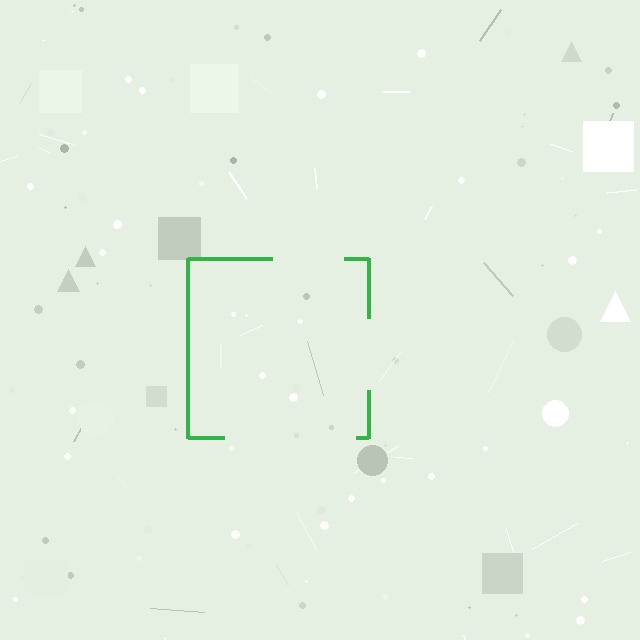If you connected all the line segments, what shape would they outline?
They would outline a square.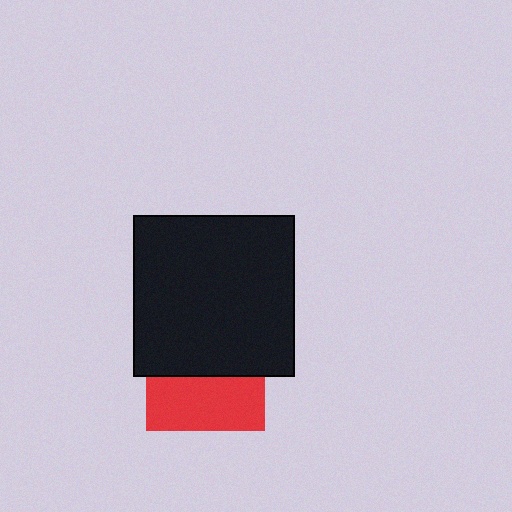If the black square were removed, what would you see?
You would see the complete red square.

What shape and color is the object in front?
The object in front is a black square.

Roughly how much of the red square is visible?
About half of it is visible (roughly 46%).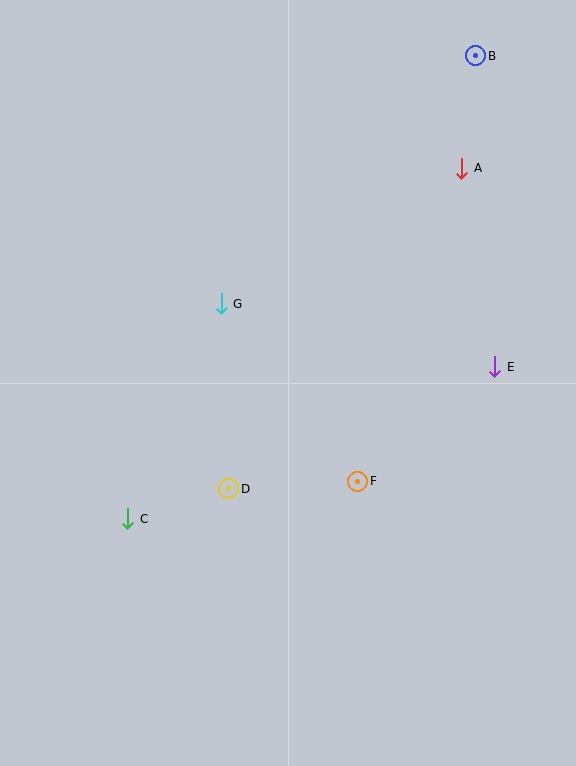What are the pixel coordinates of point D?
Point D is at (229, 489).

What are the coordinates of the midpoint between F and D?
The midpoint between F and D is at (293, 485).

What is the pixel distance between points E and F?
The distance between E and F is 178 pixels.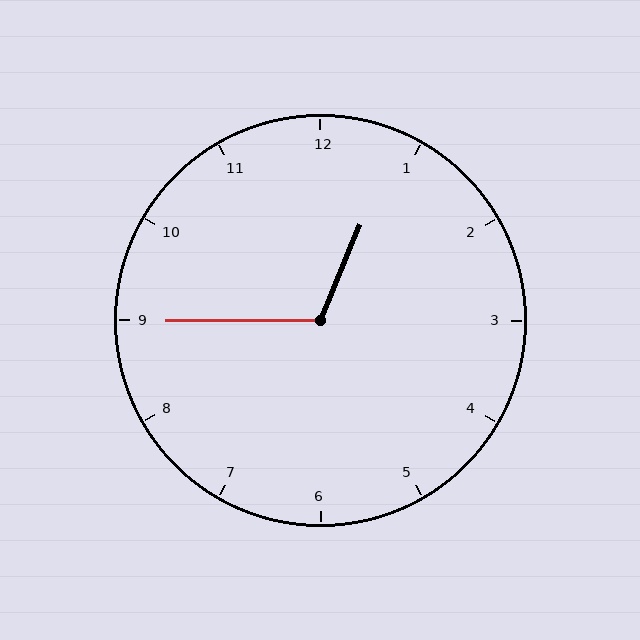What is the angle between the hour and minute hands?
Approximately 112 degrees.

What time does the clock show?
12:45.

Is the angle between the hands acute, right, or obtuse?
It is obtuse.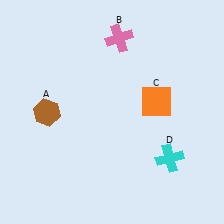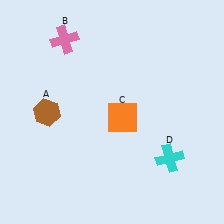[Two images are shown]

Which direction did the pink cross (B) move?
The pink cross (B) moved left.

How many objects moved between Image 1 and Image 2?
2 objects moved between the two images.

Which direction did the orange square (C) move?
The orange square (C) moved left.